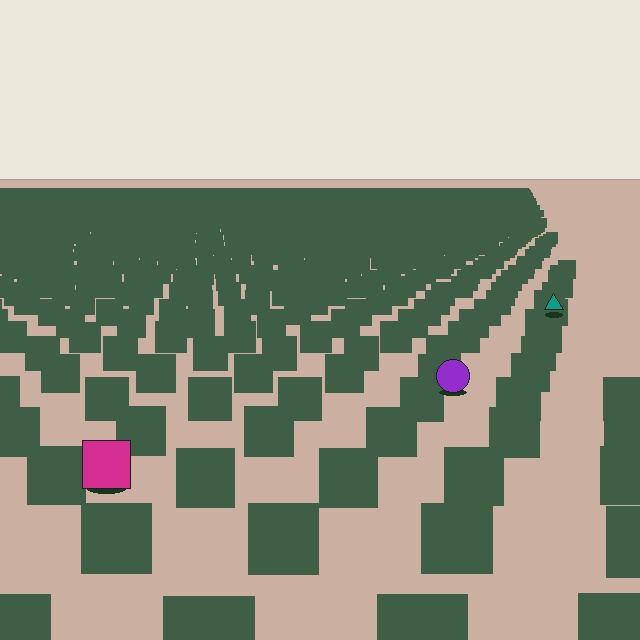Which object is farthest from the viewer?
The teal triangle is farthest from the viewer. It appears smaller and the ground texture around it is denser.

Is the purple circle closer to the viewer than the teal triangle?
Yes. The purple circle is closer — you can tell from the texture gradient: the ground texture is coarser near it.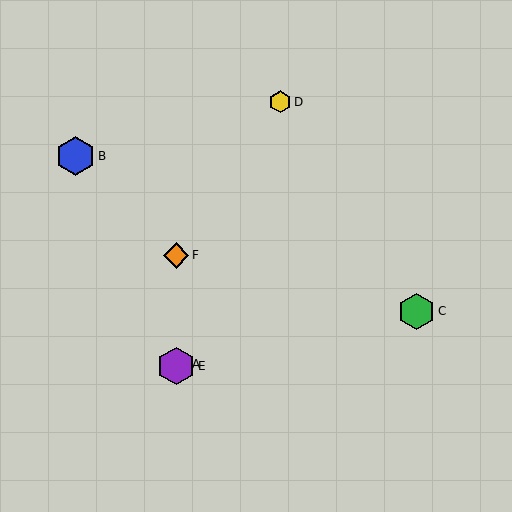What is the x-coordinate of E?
Object E is at x≈176.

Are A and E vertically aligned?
Yes, both are at x≈176.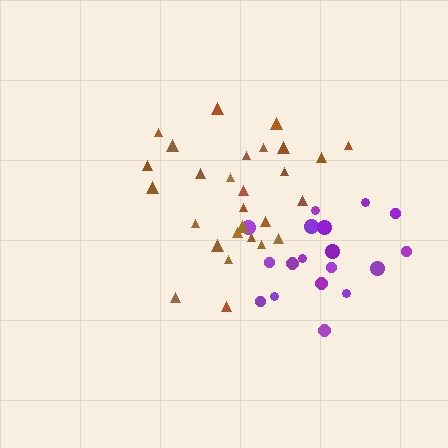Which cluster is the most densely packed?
Purple.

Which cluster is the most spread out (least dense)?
Brown.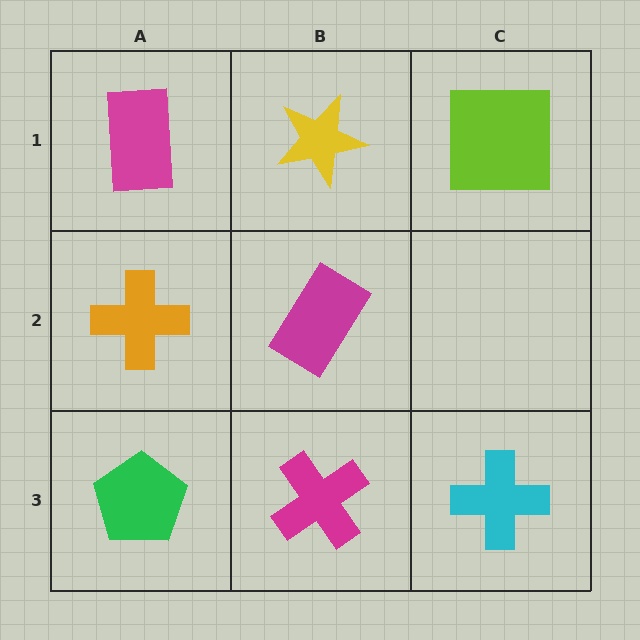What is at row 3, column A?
A green pentagon.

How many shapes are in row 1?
3 shapes.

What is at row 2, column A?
An orange cross.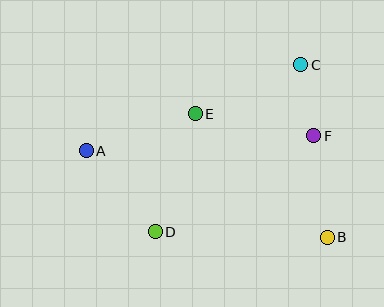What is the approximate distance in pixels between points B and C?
The distance between B and C is approximately 174 pixels.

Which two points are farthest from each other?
Points A and B are farthest from each other.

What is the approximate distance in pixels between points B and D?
The distance between B and D is approximately 172 pixels.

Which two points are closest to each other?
Points C and F are closest to each other.